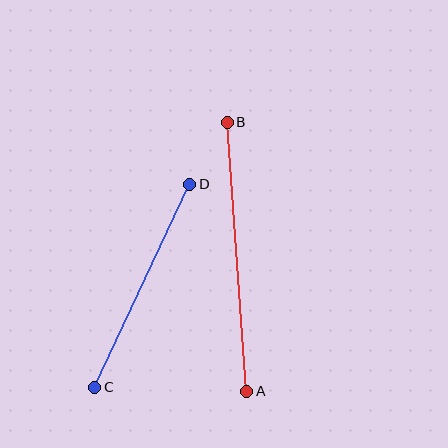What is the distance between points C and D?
The distance is approximately 224 pixels.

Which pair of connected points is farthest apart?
Points A and B are farthest apart.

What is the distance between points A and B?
The distance is approximately 270 pixels.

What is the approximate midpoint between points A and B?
The midpoint is at approximately (237, 257) pixels.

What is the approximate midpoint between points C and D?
The midpoint is at approximately (142, 286) pixels.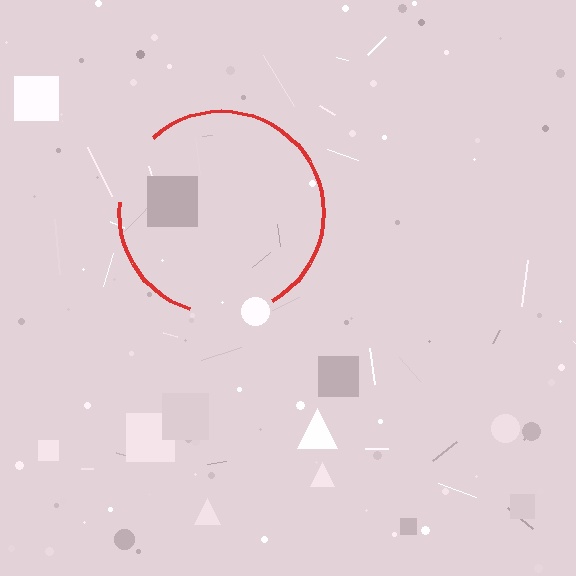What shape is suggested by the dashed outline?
The dashed outline suggests a circle.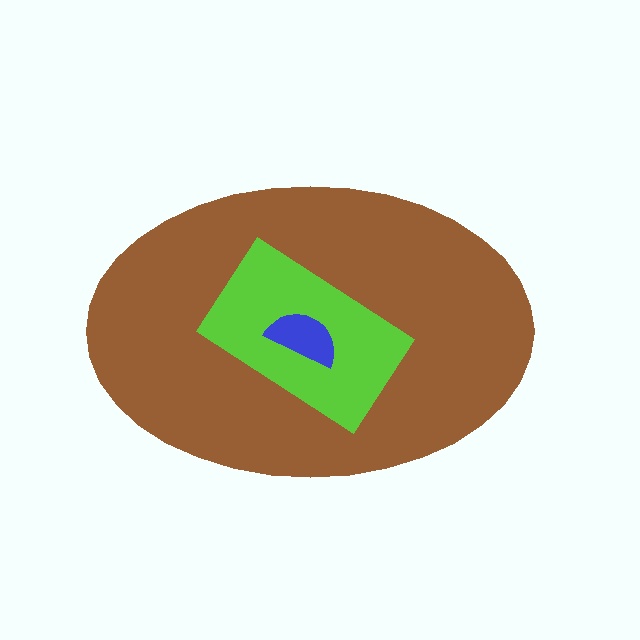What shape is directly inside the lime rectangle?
The blue semicircle.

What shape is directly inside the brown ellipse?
The lime rectangle.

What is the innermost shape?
The blue semicircle.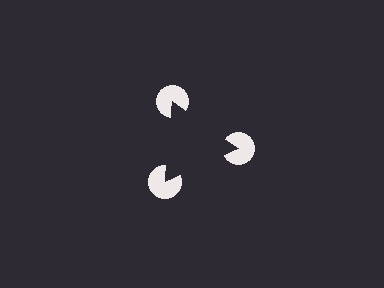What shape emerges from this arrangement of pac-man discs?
An illusory triangle — its edges are inferred from the aligned wedge cuts in the pac-man discs, not physically drawn.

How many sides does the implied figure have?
3 sides.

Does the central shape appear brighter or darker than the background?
It typically appears slightly darker than the background, even though no actual brightness change is drawn.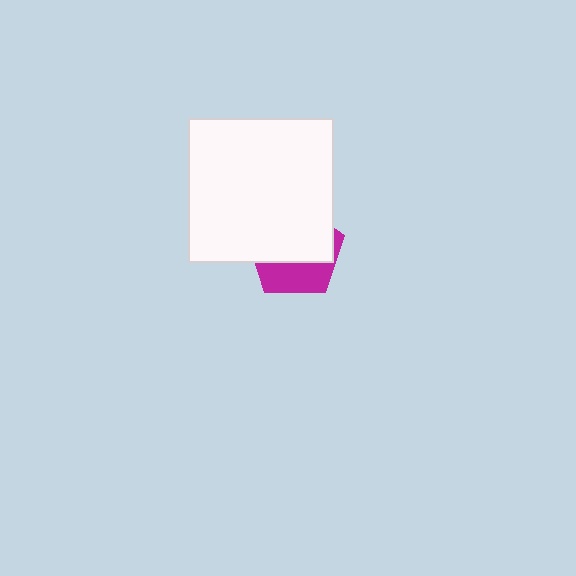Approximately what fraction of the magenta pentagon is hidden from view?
Roughly 63% of the magenta pentagon is hidden behind the white square.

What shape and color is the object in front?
The object in front is a white square.